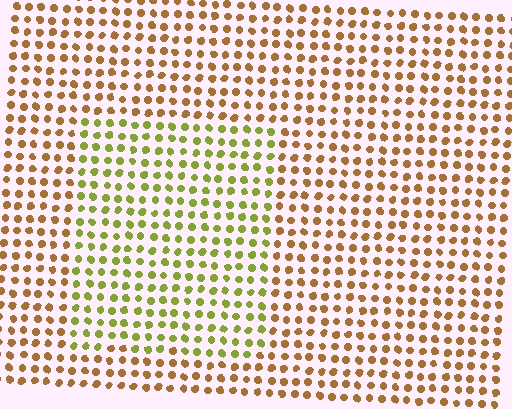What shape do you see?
I see a rectangle.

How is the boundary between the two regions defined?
The boundary is defined purely by a slight shift in hue (about 47 degrees). Spacing, size, and orientation are identical on both sides.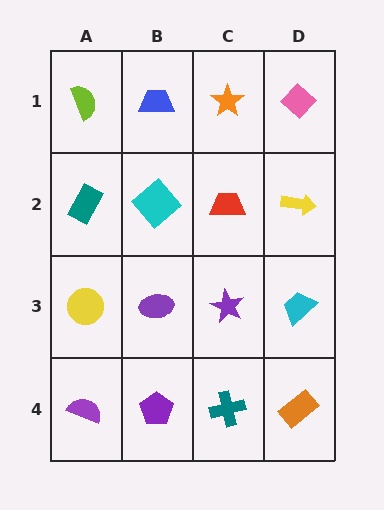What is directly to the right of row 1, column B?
An orange star.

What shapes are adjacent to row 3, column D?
A yellow arrow (row 2, column D), an orange rectangle (row 4, column D), a purple star (row 3, column C).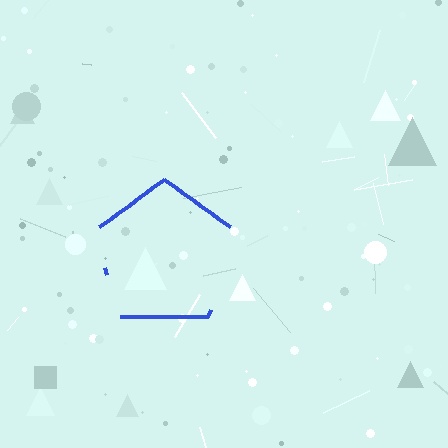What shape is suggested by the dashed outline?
The dashed outline suggests a pentagon.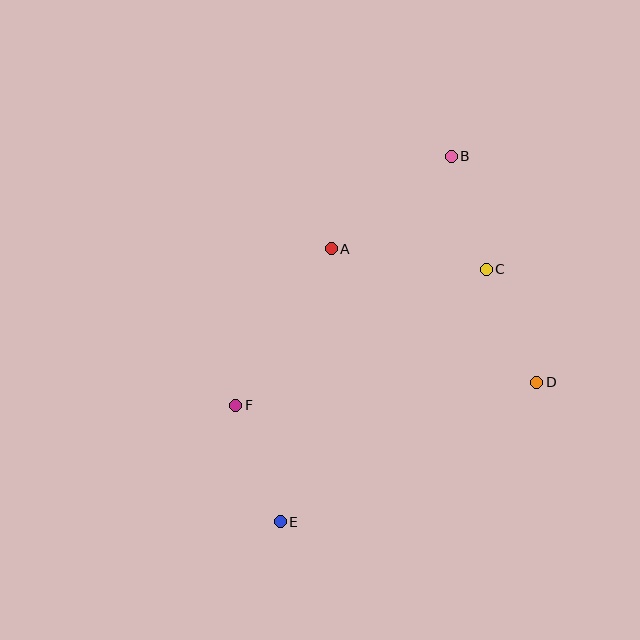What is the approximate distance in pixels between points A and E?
The distance between A and E is approximately 278 pixels.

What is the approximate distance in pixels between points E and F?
The distance between E and F is approximately 125 pixels.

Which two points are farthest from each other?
Points B and E are farthest from each other.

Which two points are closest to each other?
Points B and C are closest to each other.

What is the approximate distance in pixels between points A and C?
The distance between A and C is approximately 156 pixels.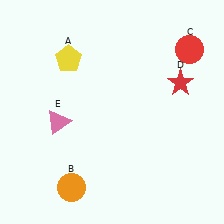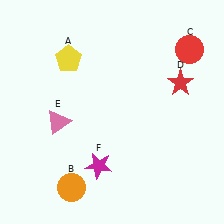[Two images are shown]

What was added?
A magenta star (F) was added in Image 2.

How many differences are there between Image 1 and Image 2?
There is 1 difference between the two images.